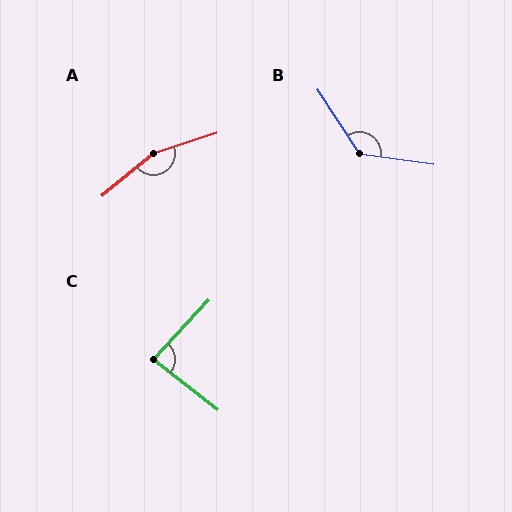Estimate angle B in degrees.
Approximately 132 degrees.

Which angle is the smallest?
C, at approximately 85 degrees.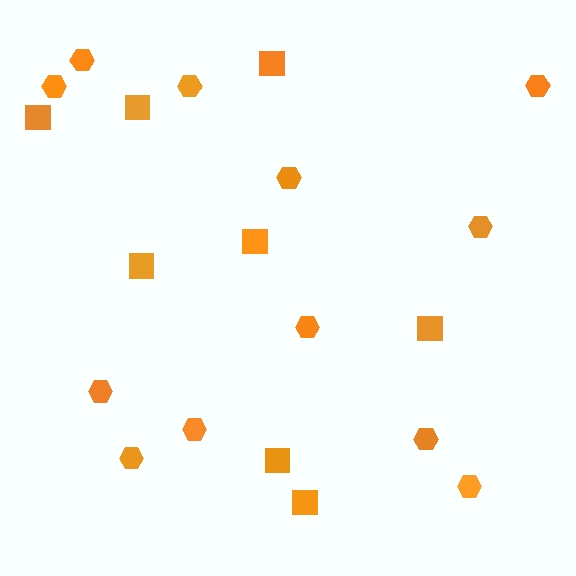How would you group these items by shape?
There are 2 groups: one group of hexagons (12) and one group of squares (8).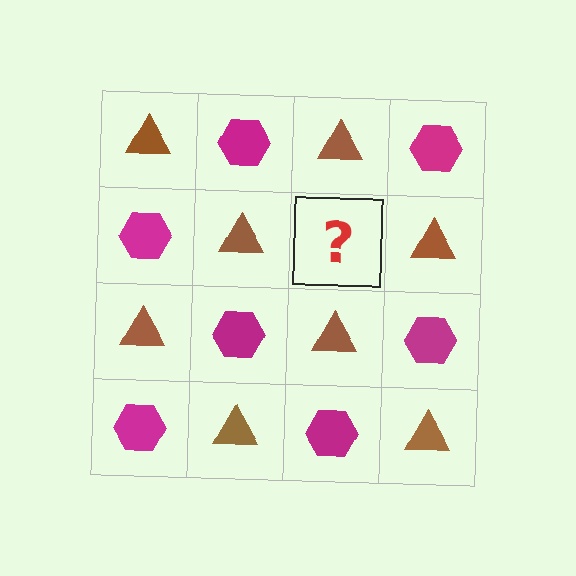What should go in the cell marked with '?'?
The missing cell should contain a magenta hexagon.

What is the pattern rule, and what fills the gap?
The rule is that it alternates brown triangle and magenta hexagon in a checkerboard pattern. The gap should be filled with a magenta hexagon.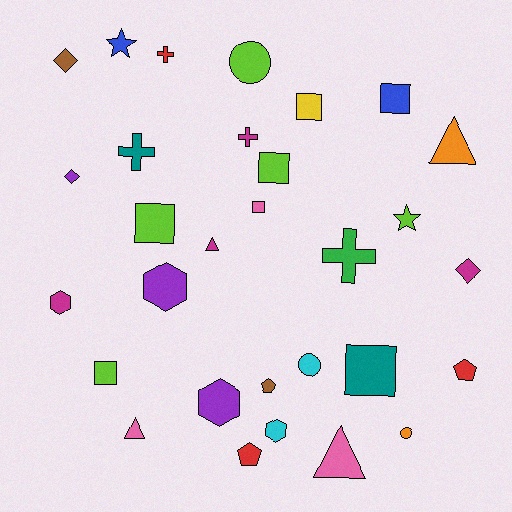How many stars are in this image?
There are 2 stars.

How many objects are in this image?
There are 30 objects.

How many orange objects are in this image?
There are 2 orange objects.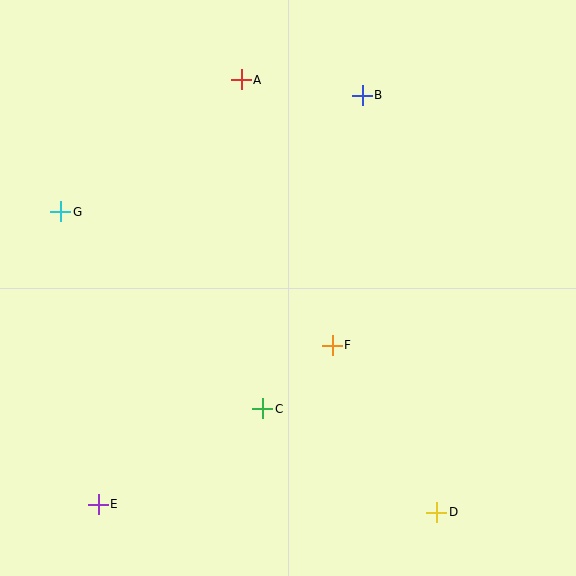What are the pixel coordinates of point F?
Point F is at (332, 345).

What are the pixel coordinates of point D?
Point D is at (437, 512).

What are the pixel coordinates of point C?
Point C is at (263, 409).